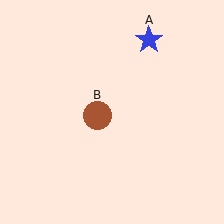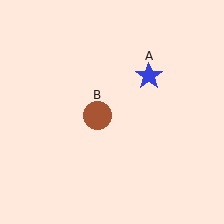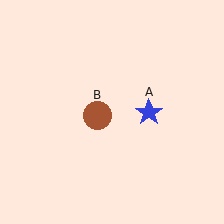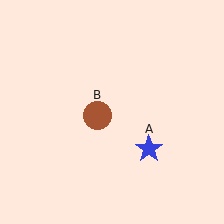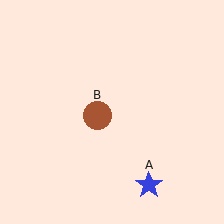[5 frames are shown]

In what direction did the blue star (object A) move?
The blue star (object A) moved down.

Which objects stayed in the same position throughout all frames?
Brown circle (object B) remained stationary.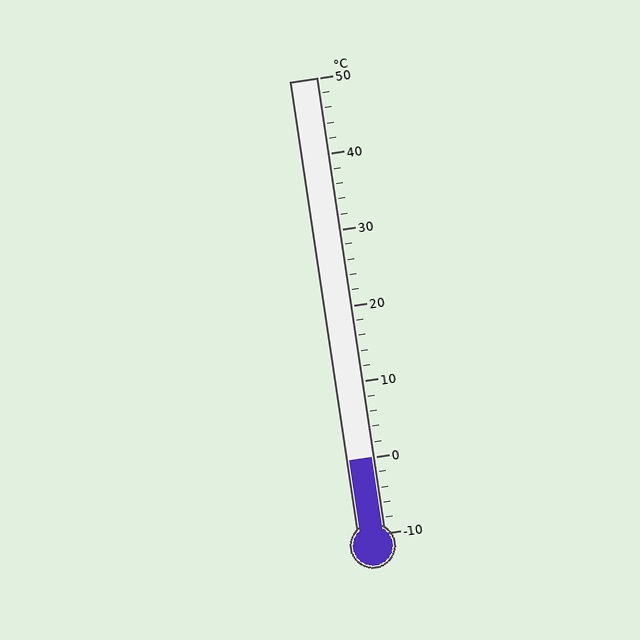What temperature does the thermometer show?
The thermometer shows approximately 0°C.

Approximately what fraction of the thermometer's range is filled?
The thermometer is filled to approximately 15% of its range.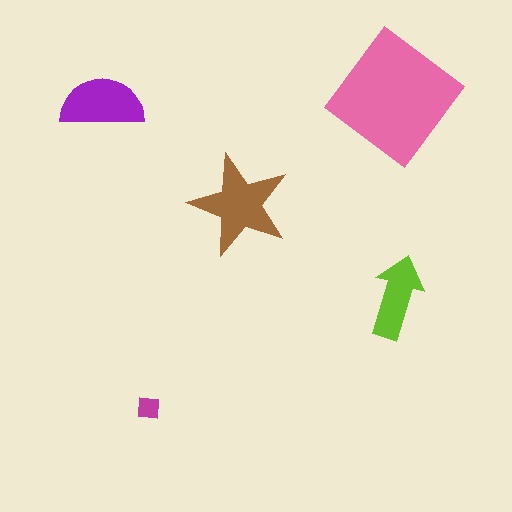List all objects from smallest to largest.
The magenta square, the lime arrow, the purple semicircle, the brown star, the pink diamond.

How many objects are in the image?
There are 5 objects in the image.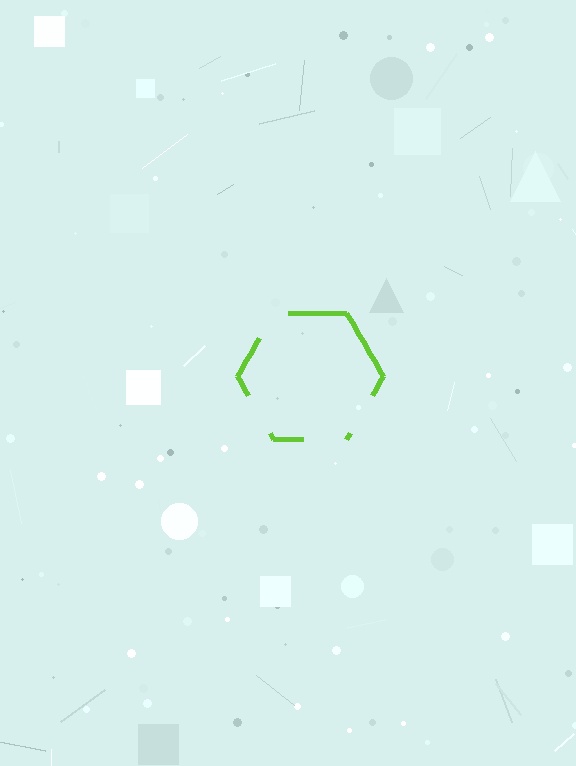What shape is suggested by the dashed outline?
The dashed outline suggests a hexagon.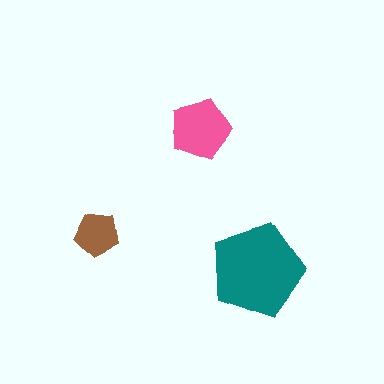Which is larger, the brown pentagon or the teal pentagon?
The teal one.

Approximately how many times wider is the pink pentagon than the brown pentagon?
About 1.5 times wider.